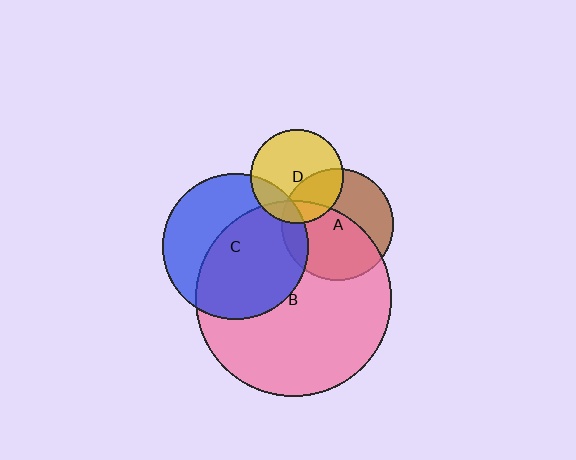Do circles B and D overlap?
Yes.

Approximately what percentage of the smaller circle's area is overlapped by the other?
Approximately 15%.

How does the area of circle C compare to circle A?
Approximately 1.7 times.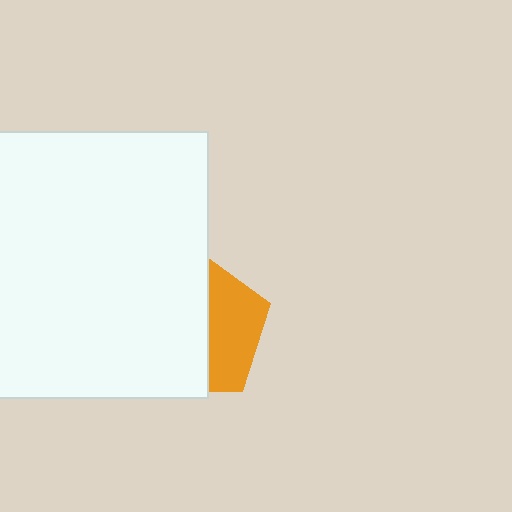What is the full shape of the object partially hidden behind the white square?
The partially hidden object is an orange pentagon.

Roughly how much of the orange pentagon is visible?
A small part of it is visible (roughly 38%).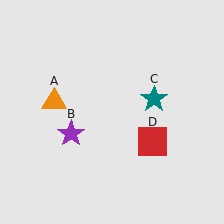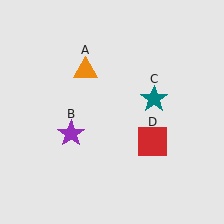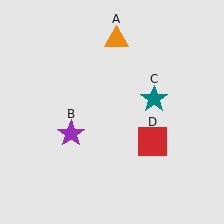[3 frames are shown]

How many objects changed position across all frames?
1 object changed position: orange triangle (object A).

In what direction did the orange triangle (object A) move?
The orange triangle (object A) moved up and to the right.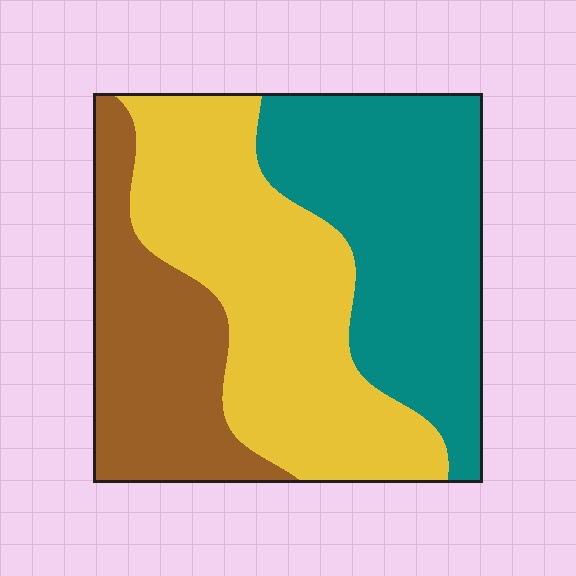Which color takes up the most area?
Yellow, at roughly 40%.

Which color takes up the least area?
Brown, at roughly 25%.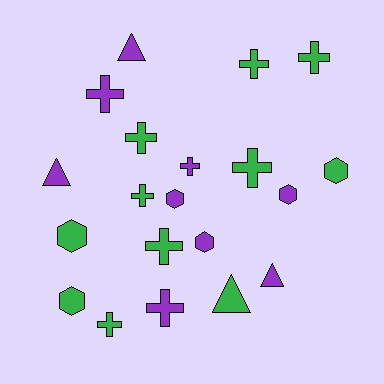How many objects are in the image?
There are 20 objects.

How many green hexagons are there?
There are 3 green hexagons.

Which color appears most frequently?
Green, with 11 objects.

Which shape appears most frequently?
Cross, with 10 objects.